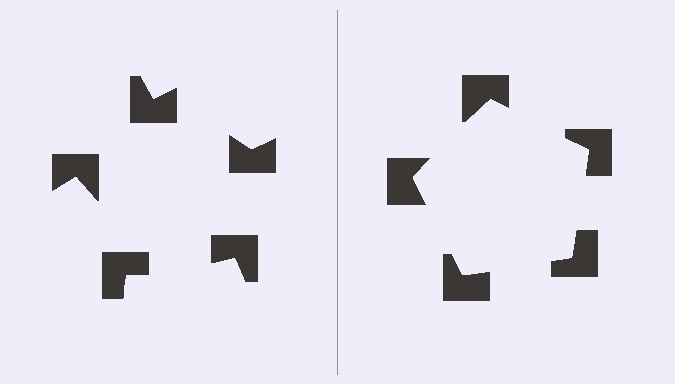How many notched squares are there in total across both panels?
10 — 5 on each side.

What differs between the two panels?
The notched squares are positioned identically on both sides; only the wedge orientations differ. On the right they align to a pentagon; on the left they are misaligned.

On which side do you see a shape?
An illusory pentagon appears on the right side. On the left side the wedge cuts are rotated, so no coherent shape forms.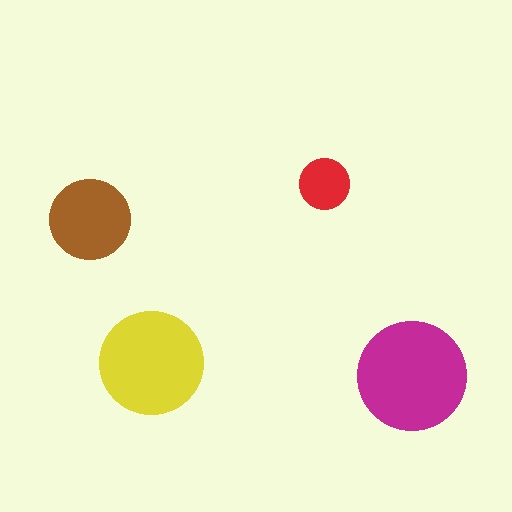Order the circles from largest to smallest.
the magenta one, the yellow one, the brown one, the red one.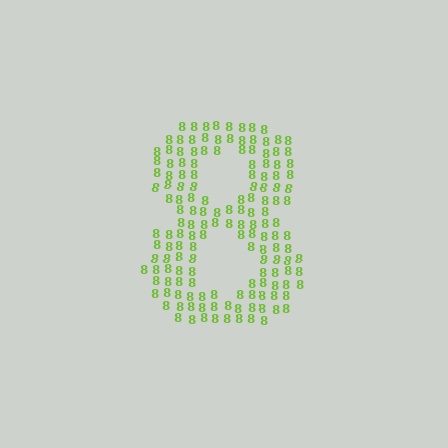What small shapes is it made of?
It is made of small digit 8's.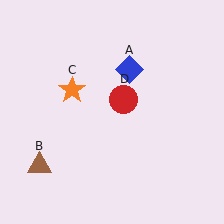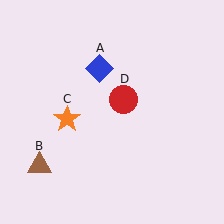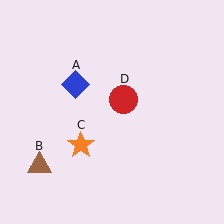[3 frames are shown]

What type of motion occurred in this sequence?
The blue diamond (object A), orange star (object C) rotated counterclockwise around the center of the scene.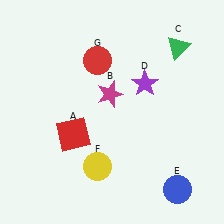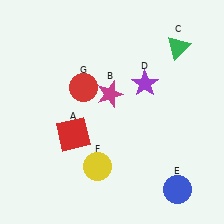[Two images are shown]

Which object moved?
The red circle (G) moved down.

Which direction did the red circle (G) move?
The red circle (G) moved down.